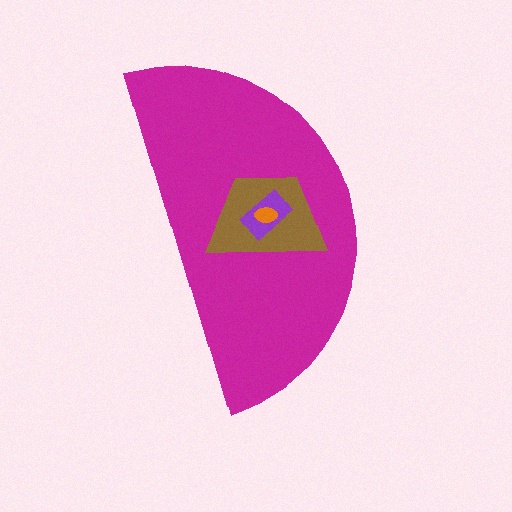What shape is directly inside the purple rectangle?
The orange ellipse.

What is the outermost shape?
The magenta semicircle.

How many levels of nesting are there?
4.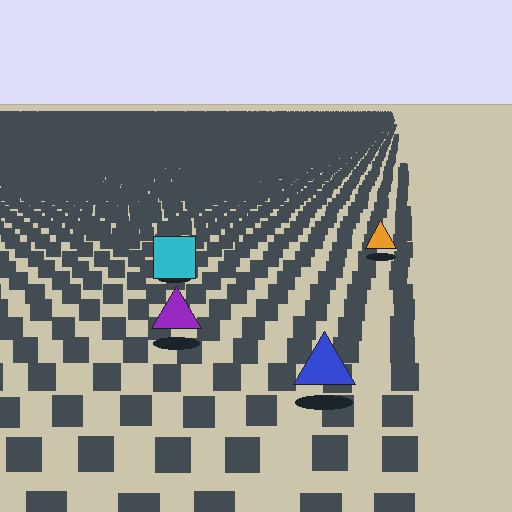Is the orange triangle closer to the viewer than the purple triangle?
No. The purple triangle is closer — you can tell from the texture gradient: the ground texture is coarser near it.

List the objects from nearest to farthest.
From nearest to farthest: the blue triangle, the purple triangle, the cyan square, the orange triangle.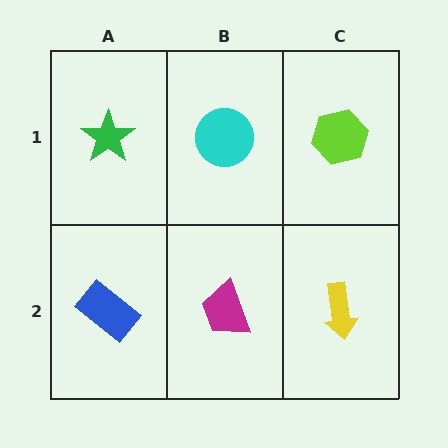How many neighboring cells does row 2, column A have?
2.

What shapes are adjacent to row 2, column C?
A lime hexagon (row 1, column C), a magenta trapezoid (row 2, column B).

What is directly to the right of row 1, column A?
A cyan circle.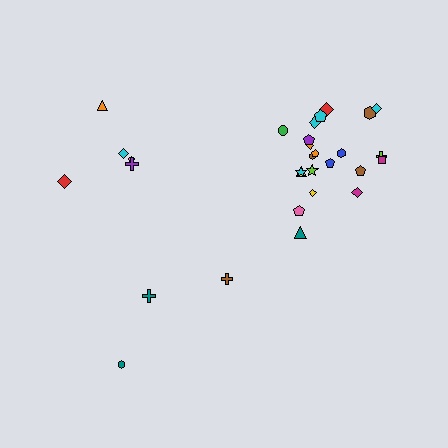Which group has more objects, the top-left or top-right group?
The top-right group.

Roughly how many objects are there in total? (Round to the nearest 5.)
Roughly 30 objects in total.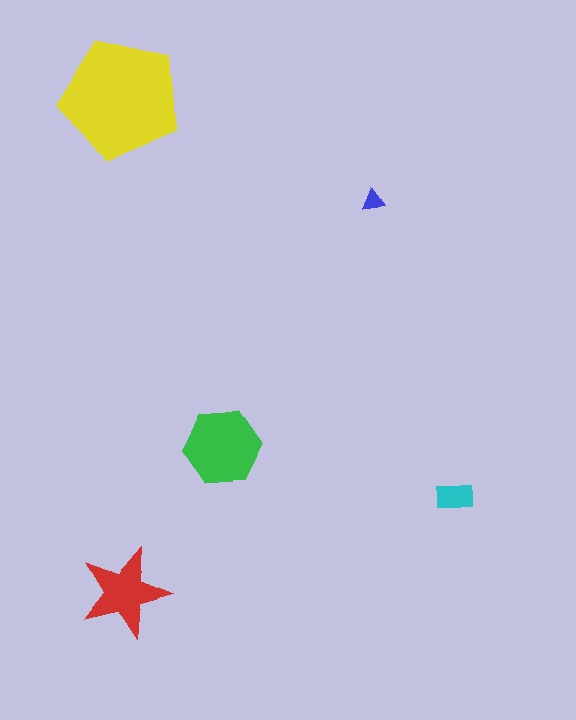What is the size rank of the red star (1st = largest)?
3rd.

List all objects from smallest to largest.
The blue triangle, the cyan rectangle, the red star, the green hexagon, the yellow pentagon.